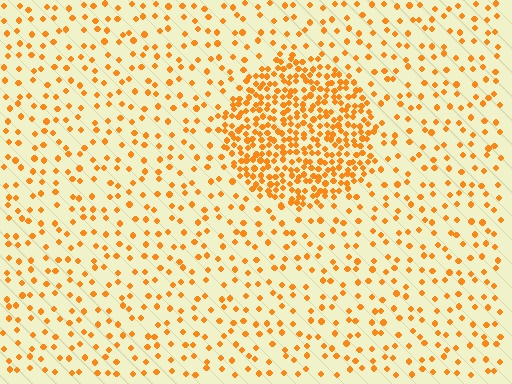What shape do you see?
I see a circle.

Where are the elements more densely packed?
The elements are more densely packed inside the circle boundary.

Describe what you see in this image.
The image contains small orange elements arranged at two different densities. A circle-shaped region is visible where the elements are more densely packed than the surrounding area.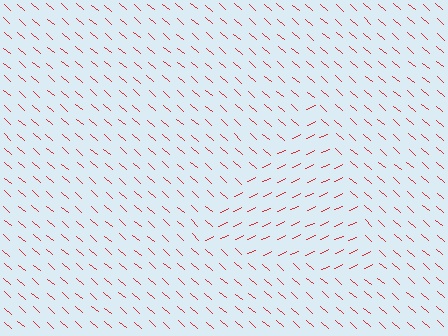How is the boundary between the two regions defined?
The boundary is defined purely by a change in line orientation (approximately 66 degrees difference). All lines are the same color and thickness.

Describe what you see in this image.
The image is filled with small red line segments. A triangle region in the image has lines oriented differently from the surrounding lines, creating a visible texture boundary.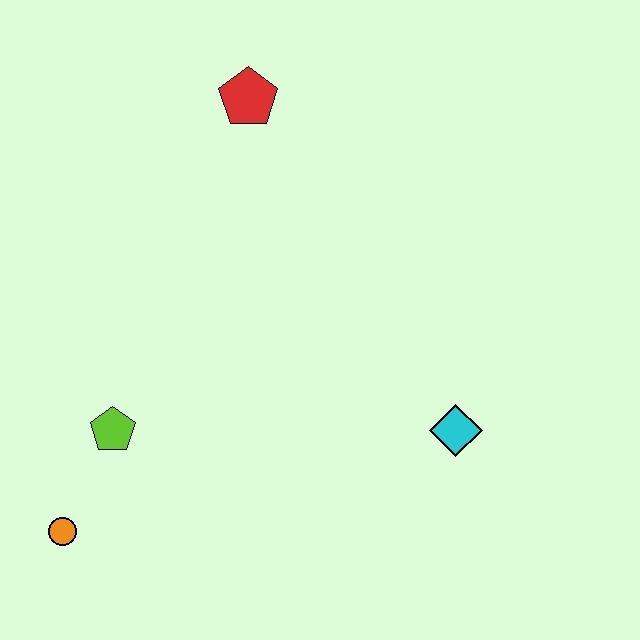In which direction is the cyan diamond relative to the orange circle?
The cyan diamond is to the right of the orange circle.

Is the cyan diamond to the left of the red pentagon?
No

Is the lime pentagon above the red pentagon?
No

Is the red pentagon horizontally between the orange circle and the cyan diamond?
Yes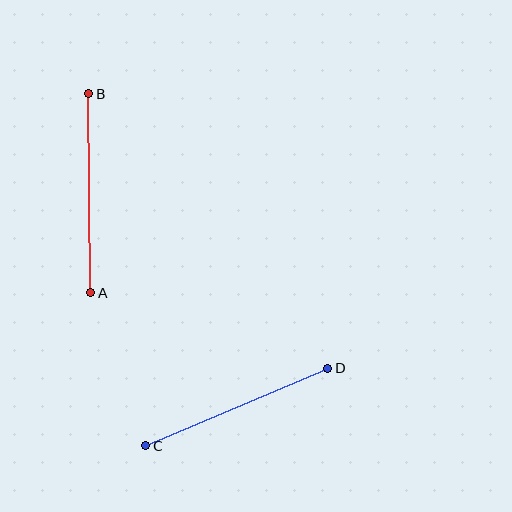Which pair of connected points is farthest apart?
Points A and B are farthest apart.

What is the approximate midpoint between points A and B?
The midpoint is at approximately (90, 193) pixels.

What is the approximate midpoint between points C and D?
The midpoint is at approximately (236, 407) pixels.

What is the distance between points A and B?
The distance is approximately 199 pixels.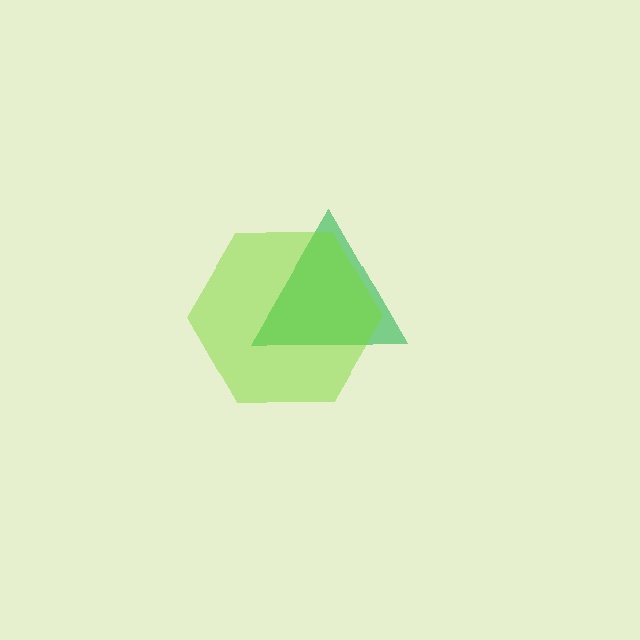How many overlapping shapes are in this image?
There are 2 overlapping shapes in the image.